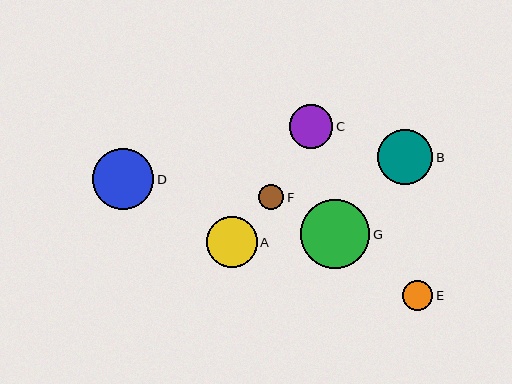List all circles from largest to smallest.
From largest to smallest: G, D, B, A, C, E, F.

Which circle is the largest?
Circle G is the largest with a size of approximately 70 pixels.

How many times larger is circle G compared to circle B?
Circle G is approximately 1.3 times the size of circle B.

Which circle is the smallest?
Circle F is the smallest with a size of approximately 26 pixels.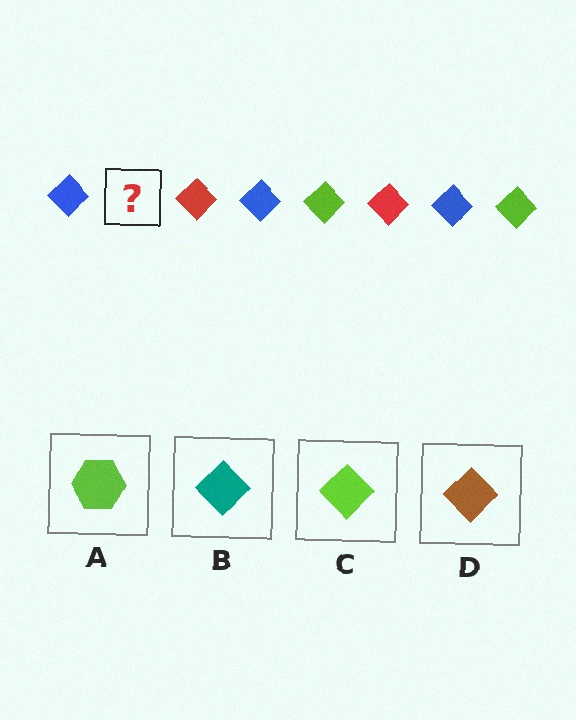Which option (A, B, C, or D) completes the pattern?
C.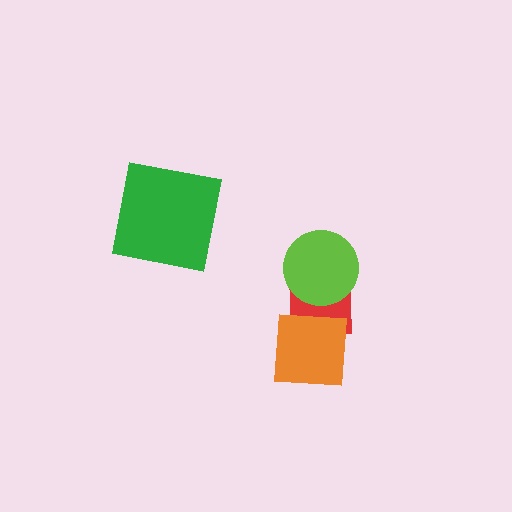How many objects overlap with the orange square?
1 object overlaps with the orange square.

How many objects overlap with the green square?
0 objects overlap with the green square.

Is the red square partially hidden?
Yes, it is partially covered by another shape.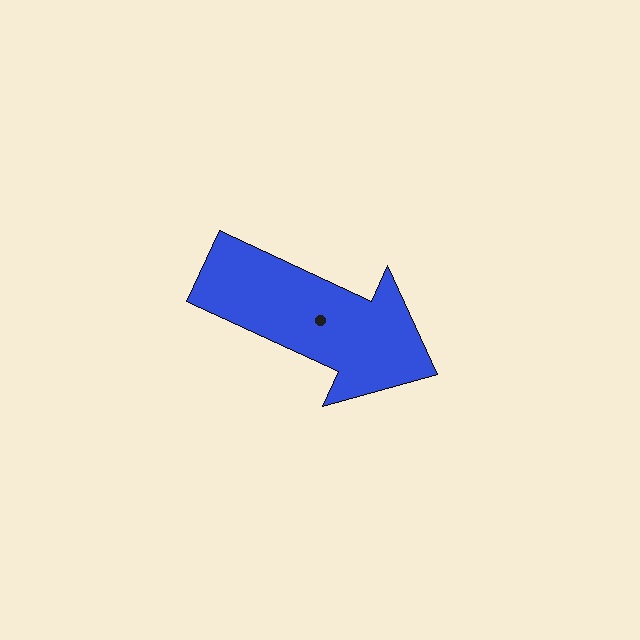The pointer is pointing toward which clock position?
Roughly 4 o'clock.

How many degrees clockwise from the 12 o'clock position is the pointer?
Approximately 115 degrees.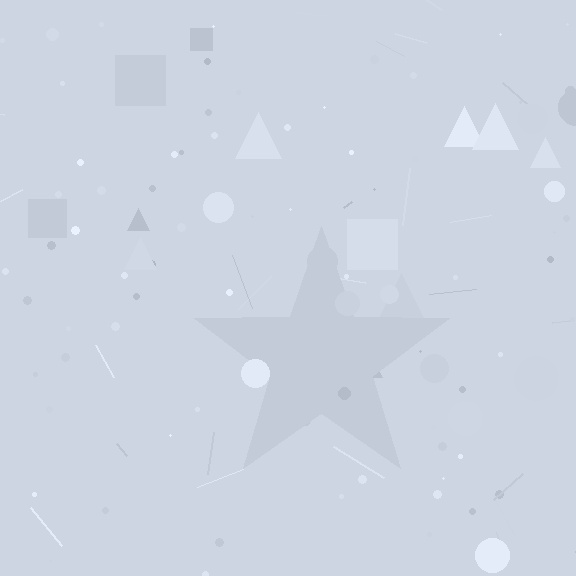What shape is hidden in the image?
A star is hidden in the image.